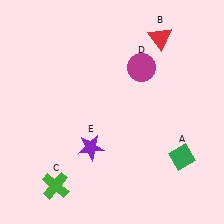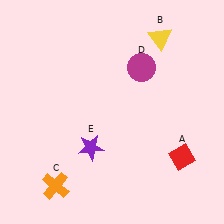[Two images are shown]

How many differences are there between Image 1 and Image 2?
There are 3 differences between the two images.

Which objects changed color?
A changed from green to red. B changed from red to yellow. C changed from green to orange.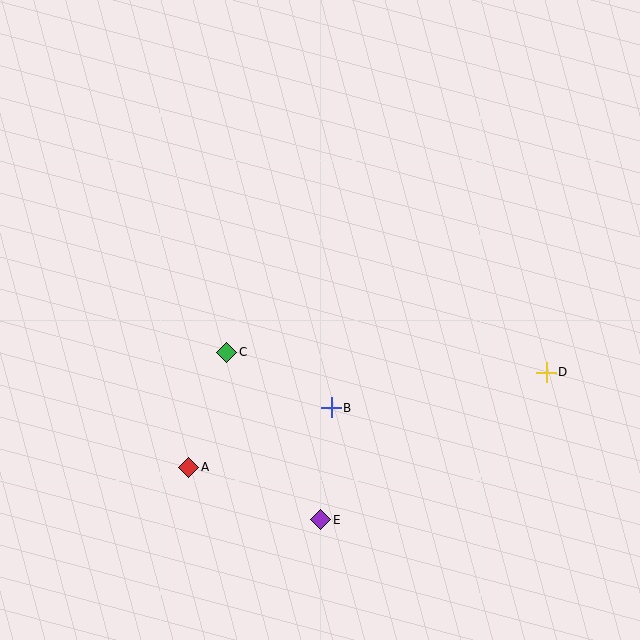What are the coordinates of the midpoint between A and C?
The midpoint between A and C is at (208, 410).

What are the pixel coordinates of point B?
Point B is at (331, 408).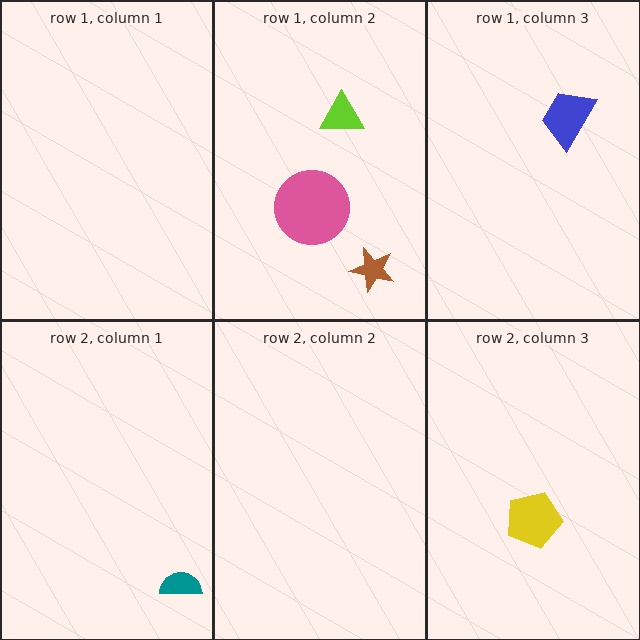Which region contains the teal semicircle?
The row 2, column 1 region.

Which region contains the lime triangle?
The row 1, column 2 region.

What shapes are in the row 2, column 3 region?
The yellow pentagon.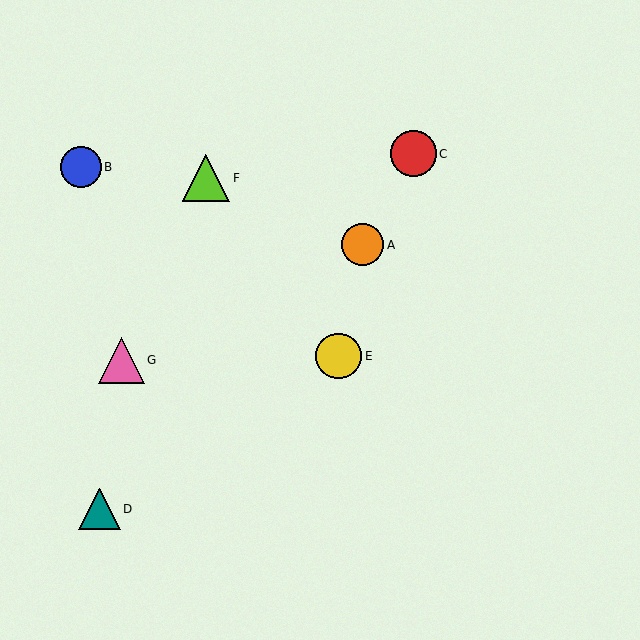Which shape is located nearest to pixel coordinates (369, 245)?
The orange circle (labeled A) at (363, 245) is nearest to that location.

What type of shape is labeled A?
Shape A is an orange circle.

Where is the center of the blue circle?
The center of the blue circle is at (81, 167).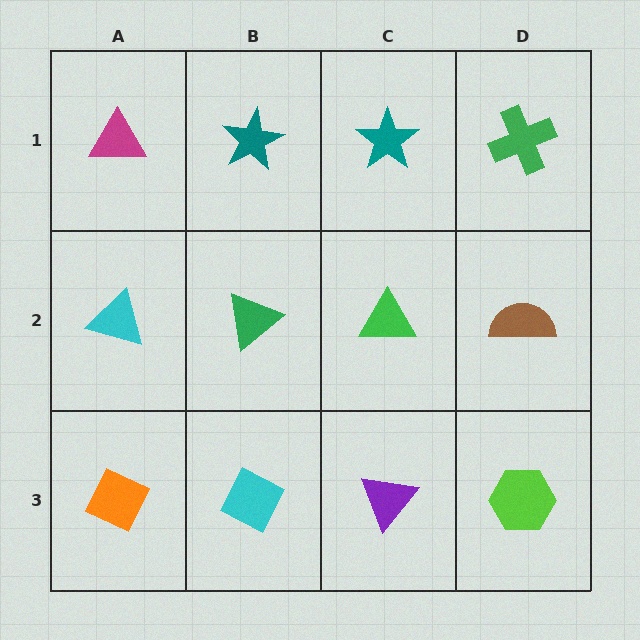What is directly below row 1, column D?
A brown semicircle.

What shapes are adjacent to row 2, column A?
A magenta triangle (row 1, column A), an orange diamond (row 3, column A), a green triangle (row 2, column B).